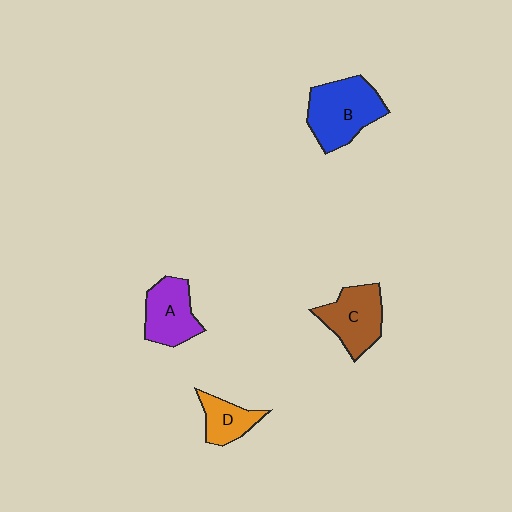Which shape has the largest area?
Shape B (blue).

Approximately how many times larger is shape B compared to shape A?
Approximately 1.4 times.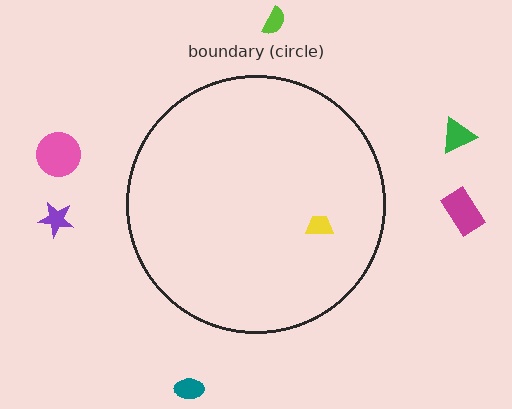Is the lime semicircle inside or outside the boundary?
Outside.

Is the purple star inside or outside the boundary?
Outside.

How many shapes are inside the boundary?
1 inside, 6 outside.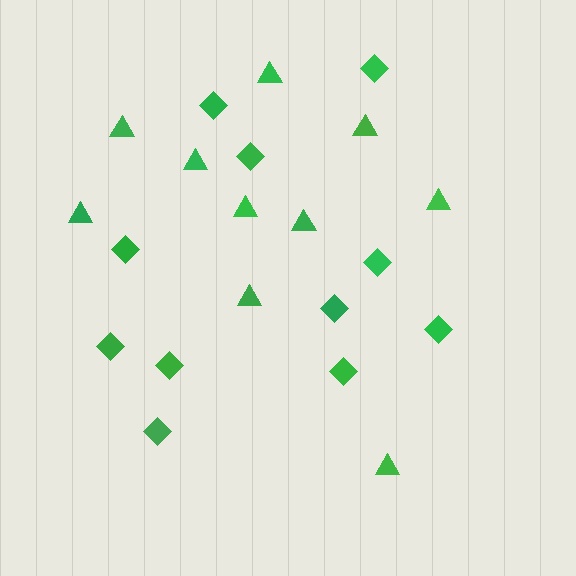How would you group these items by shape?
There are 2 groups: one group of diamonds (11) and one group of triangles (10).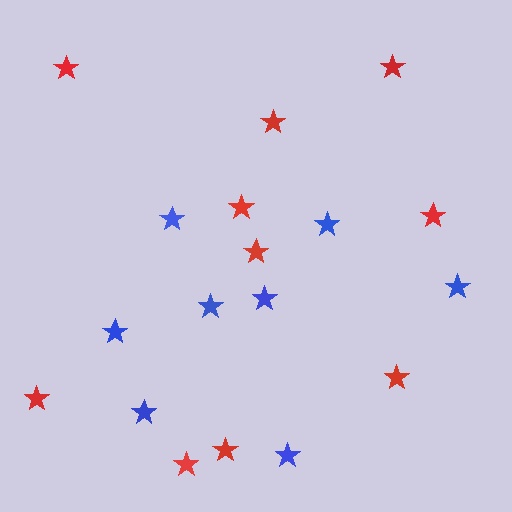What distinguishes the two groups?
There are 2 groups: one group of red stars (10) and one group of blue stars (8).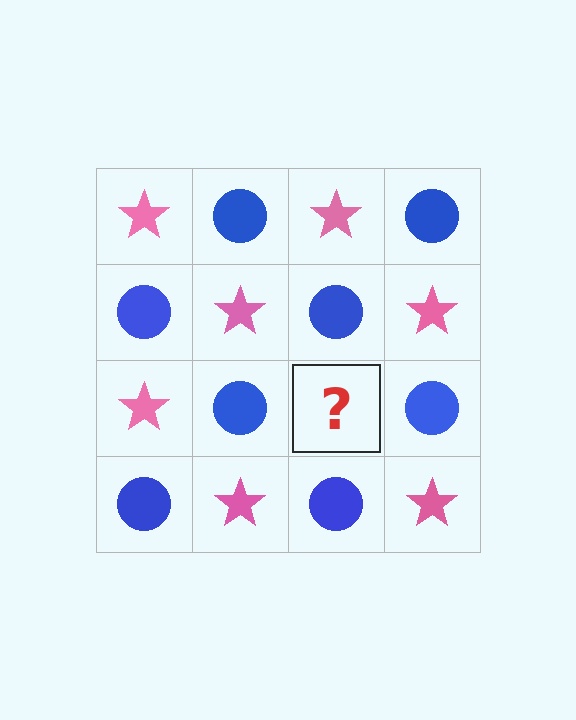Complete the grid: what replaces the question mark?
The question mark should be replaced with a pink star.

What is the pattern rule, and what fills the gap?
The rule is that it alternates pink star and blue circle in a checkerboard pattern. The gap should be filled with a pink star.